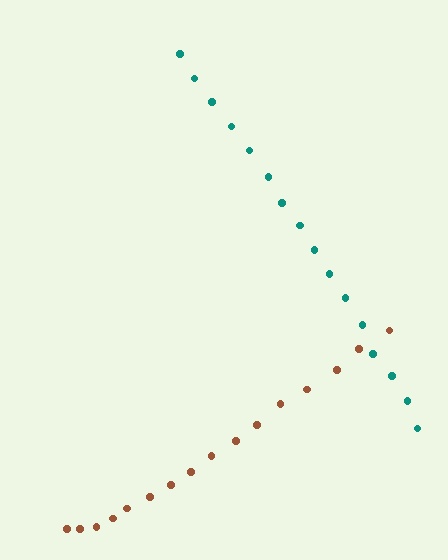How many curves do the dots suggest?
There are 2 distinct paths.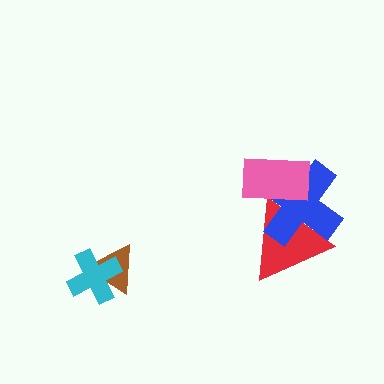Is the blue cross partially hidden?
Yes, it is partially covered by another shape.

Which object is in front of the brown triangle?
The cyan cross is in front of the brown triangle.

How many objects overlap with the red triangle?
2 objects overlap with the red triangle.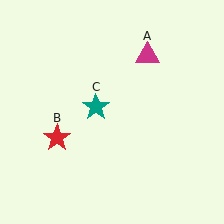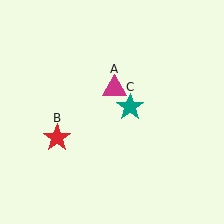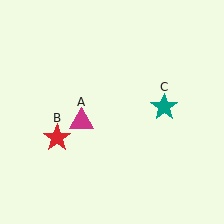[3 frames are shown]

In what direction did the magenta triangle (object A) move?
The magenta triangle (object A) moved down and to the left.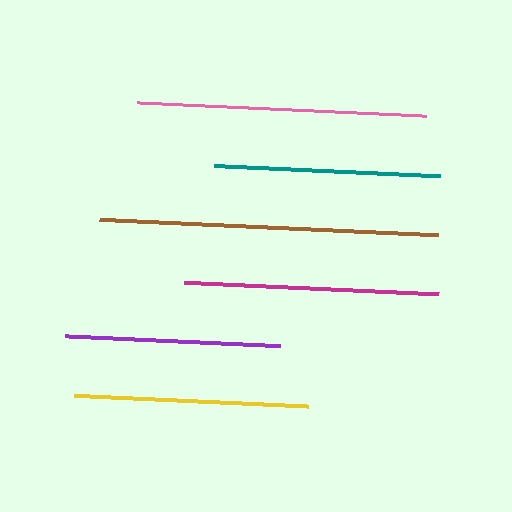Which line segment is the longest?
The brown line is the longest at approximately 339 pixels.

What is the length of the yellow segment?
The yellow segment is approximately 234 pixels long.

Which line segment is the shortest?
The purple line is the shortest at approximately 215 pixels.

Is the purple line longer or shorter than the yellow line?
The yellow line is longer than the purple line.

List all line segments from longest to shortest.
From longest to shortest: brown, pink, magenta, yellow, teal, purple.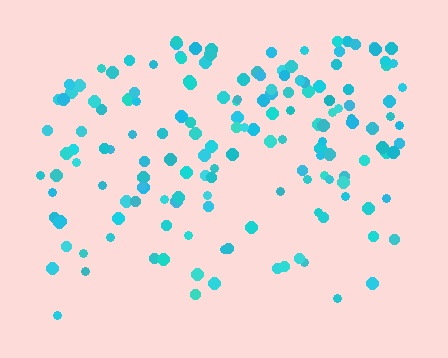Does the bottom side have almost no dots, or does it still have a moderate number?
Still a moderate number, just noticeably fewer than the top.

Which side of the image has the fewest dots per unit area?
The bottom.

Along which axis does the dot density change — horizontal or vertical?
Vertical.